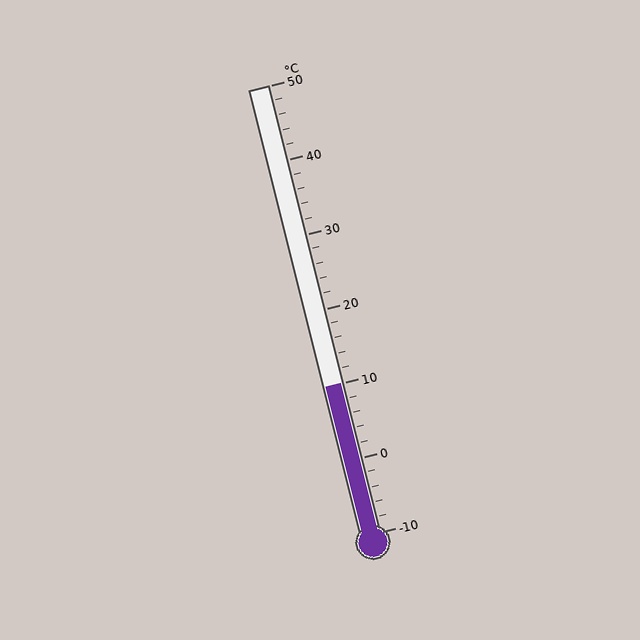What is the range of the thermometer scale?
The thermometer scale ranges from -10°C to 50°C.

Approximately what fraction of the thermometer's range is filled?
The thermometer is filled to approximately 35% of its range.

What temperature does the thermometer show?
The thermometer shows approximately 10°C.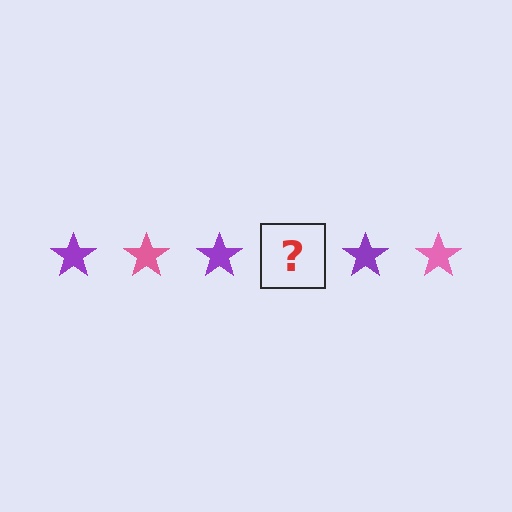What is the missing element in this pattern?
The missing element is a pink star.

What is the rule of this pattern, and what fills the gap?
The rule is that the pattern cycles through purple, pink stars. The gap should be filled with a pink star.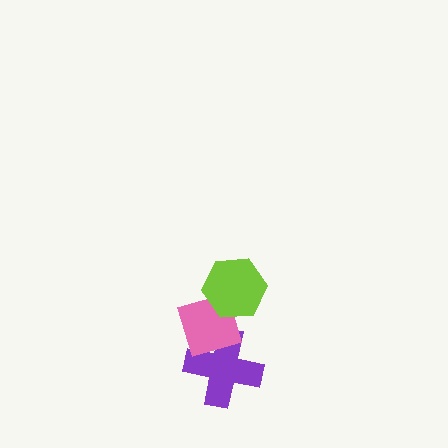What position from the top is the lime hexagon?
The lime hexagon is 1st from the top.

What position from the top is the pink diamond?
The pink diamond is 2nd from the top.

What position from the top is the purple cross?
The purple cross is 3rd from the top.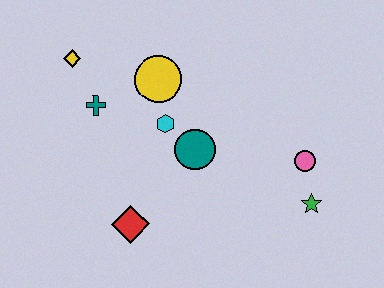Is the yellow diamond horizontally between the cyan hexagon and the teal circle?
No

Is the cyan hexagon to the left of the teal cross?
No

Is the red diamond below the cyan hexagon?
Yes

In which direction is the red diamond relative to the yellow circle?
The red diamond is below the yellow circle.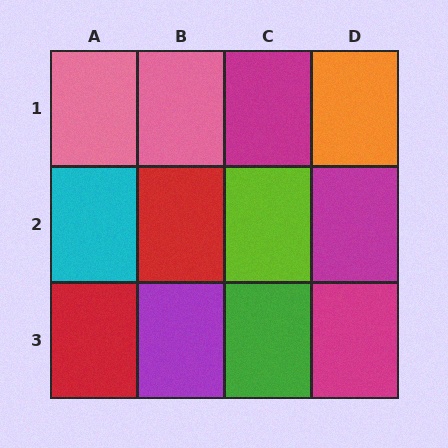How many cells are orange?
1 cell is orange.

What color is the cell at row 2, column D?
Magenta.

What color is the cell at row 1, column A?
Pink.